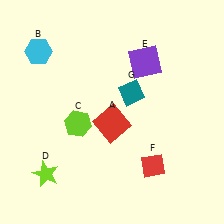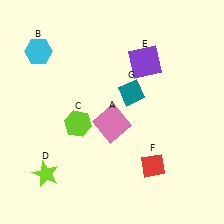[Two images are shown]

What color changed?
The square (A) changed from red in Image 1 to pink in Image 2.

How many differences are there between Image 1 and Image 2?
There is 1 difference between the two images.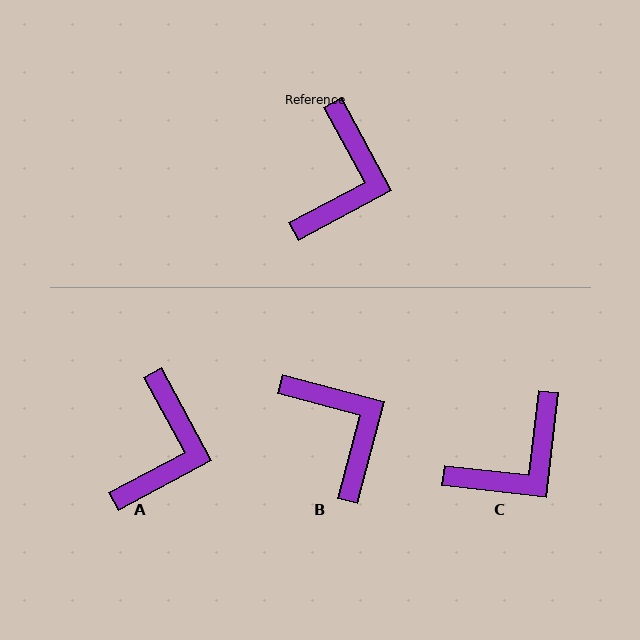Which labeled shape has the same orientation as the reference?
A.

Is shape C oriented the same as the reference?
No, it is off by about 35 degrees.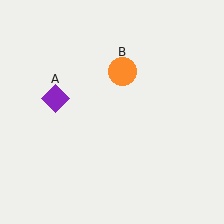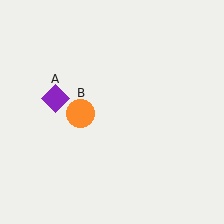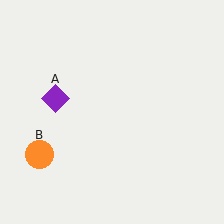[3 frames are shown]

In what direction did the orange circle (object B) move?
The orange circle (object B) moved down and to the left.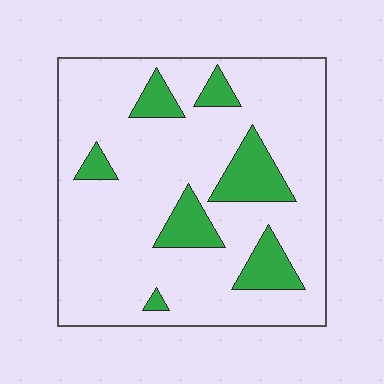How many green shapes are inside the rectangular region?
7.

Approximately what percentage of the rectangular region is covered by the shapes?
Approximately 15%.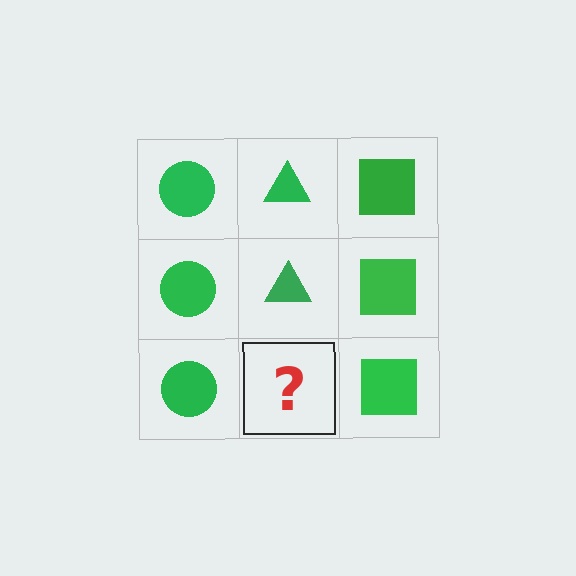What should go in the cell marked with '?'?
The missing cell should contain a green triangle.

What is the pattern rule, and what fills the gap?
The rule is that each column has a consistent shape. The gap should be filled with a green triangle.